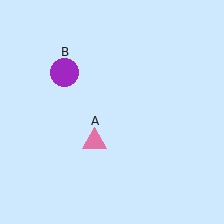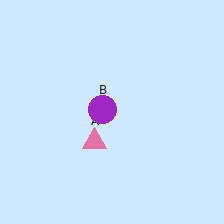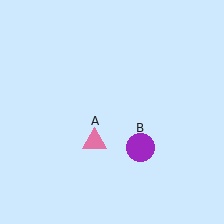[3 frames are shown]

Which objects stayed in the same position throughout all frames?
Pink triangle (object A) remained stationary.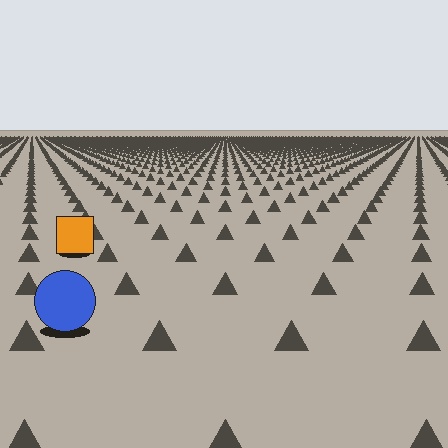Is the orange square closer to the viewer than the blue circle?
No. The blue circle is closer — you can tell from the texture gradient: the ground texture is coarser near it.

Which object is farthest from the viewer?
The orange square is farthest from the viewer. It appears smaller and the ground texture around it is denser.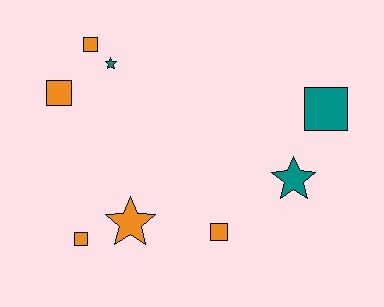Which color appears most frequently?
Orange, with 5 objects.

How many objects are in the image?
There are 8 objects.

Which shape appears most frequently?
Square, with 5 objects.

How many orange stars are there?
There is 1 orange star.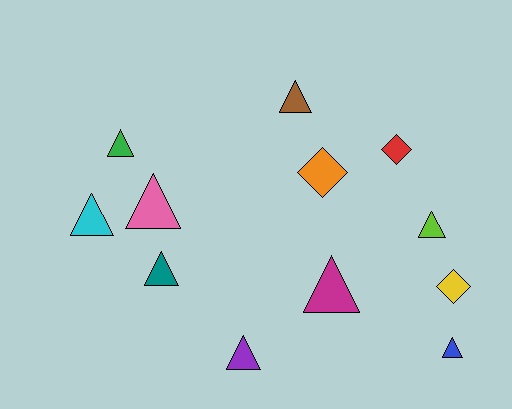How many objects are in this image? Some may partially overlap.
There are 12 objects.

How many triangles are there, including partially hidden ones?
There are 9 triangles.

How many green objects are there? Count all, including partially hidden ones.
There is 1 green object.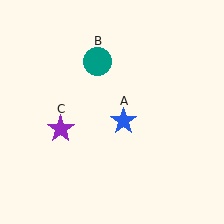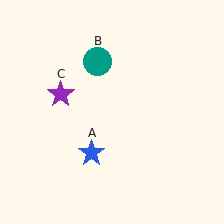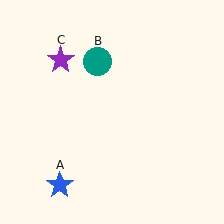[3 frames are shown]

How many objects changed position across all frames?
2 objects changed position: blue star (object A), purple star (object C).